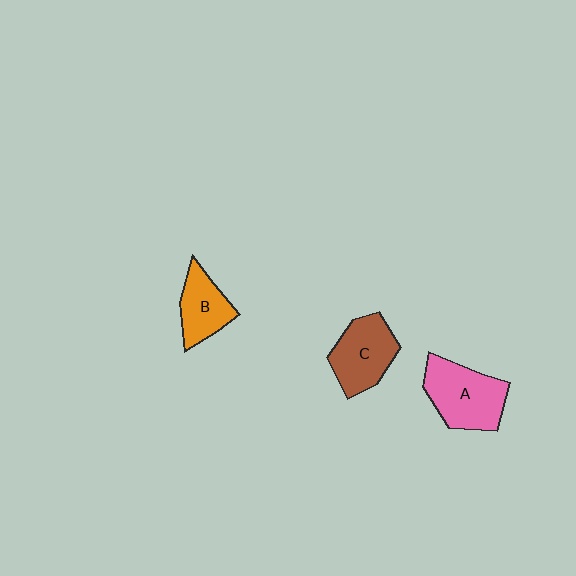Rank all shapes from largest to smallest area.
From largest to smallest: A (pink), C (brown), B (orange).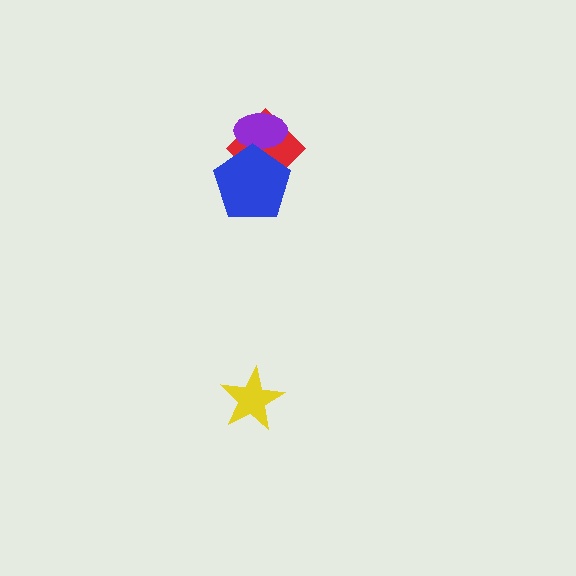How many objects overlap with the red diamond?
2 objects overlap with the red diamond.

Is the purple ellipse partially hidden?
Yes, it is partially covered by another shape.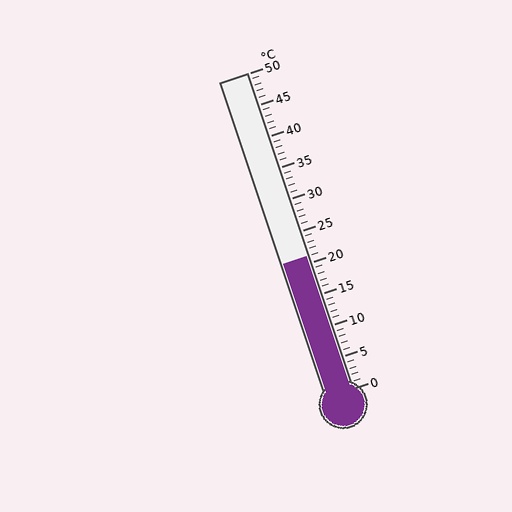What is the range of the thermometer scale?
The thermometer scale ranges from 0°C to 50°C.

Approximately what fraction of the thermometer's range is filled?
The thermometer is filled to approximately 40% of its range.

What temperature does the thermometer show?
The thermometer shows approximately 21°C.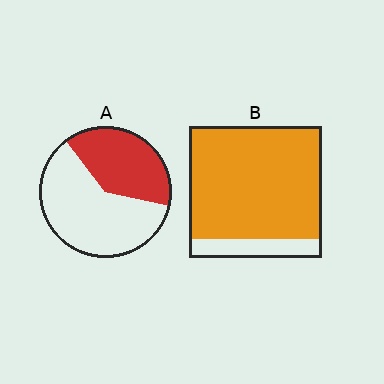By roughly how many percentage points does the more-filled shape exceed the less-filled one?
By roughly 45 percentage points (B over A).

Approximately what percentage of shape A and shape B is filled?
A is approximately 40% and B is approximately 85%.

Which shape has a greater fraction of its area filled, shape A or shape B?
Shape B.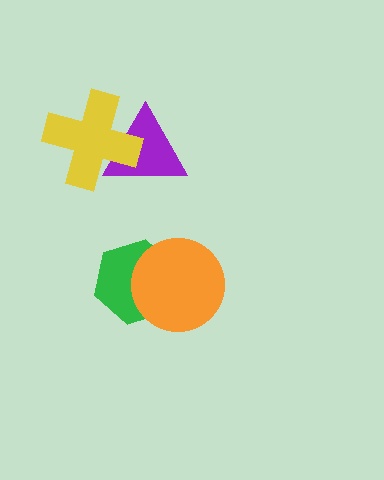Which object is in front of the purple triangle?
The yellow cross is in front of the purple triangle.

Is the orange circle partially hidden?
No, no other shape covers it.